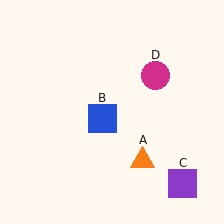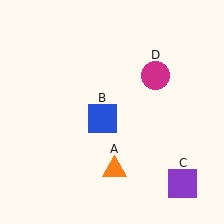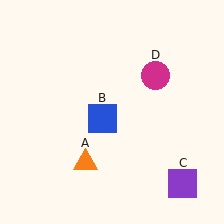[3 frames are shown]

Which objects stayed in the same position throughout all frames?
Blue square (object B) and purple square (object C) and magenta circle (object D) remained stationary.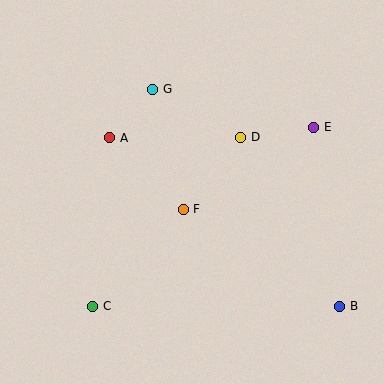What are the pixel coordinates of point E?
Point E is at (314, 127).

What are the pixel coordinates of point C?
Point C is at (93, 306).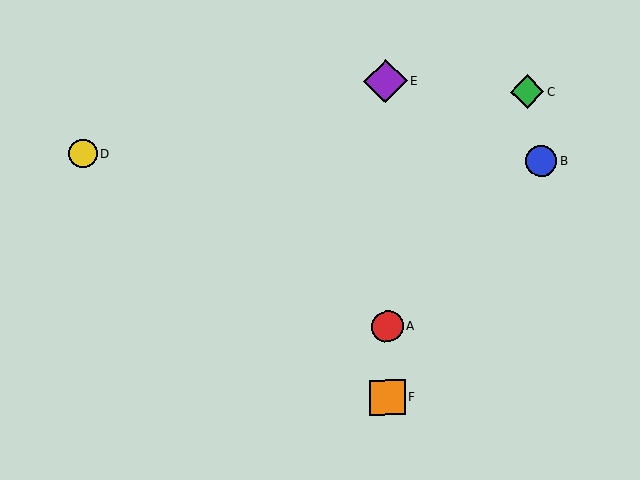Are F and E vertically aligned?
Yes, both are at x≈388.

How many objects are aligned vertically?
3 objects (A, E, F) are aligned vertically.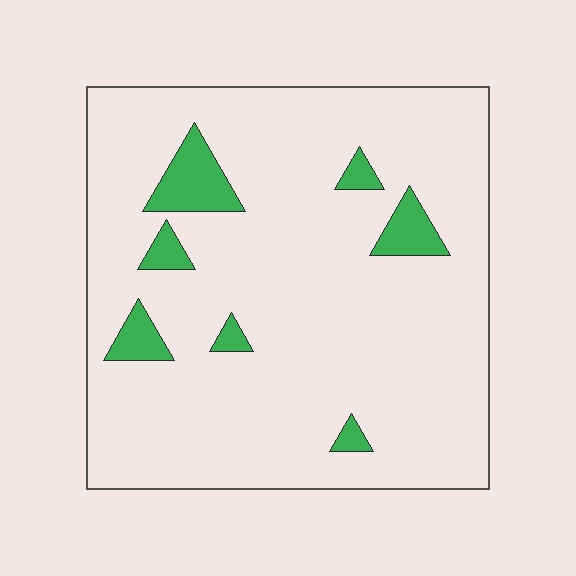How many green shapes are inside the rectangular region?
7.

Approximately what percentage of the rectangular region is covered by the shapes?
Approximately 10%.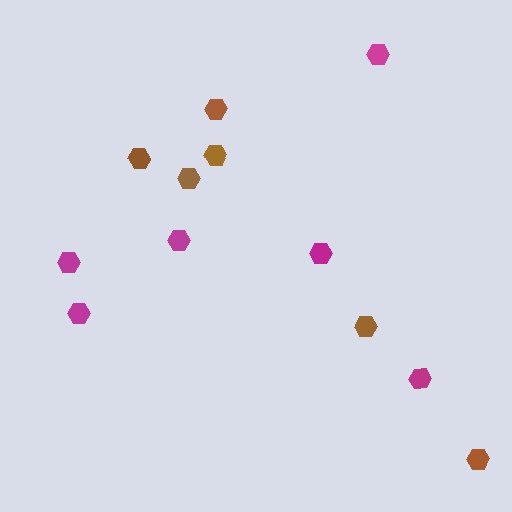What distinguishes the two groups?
There are 2 groups: one group of brown hexagons (6) and one group of magenta hexagons (6).